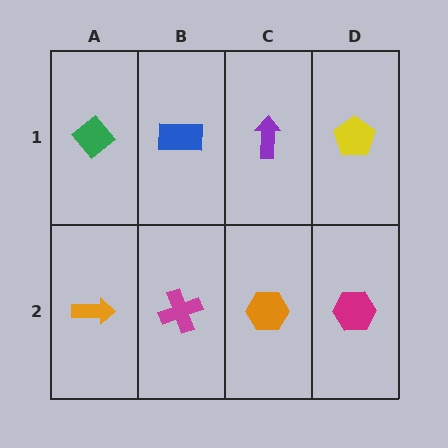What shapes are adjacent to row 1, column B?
A magenta cross (row 2, column B), a green diamond (row 1, column A), a purple arrow (row 1, column C).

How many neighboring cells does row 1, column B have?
3.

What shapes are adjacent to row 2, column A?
A green diamond (row 1, column A), a magenta cross (row 2, column B).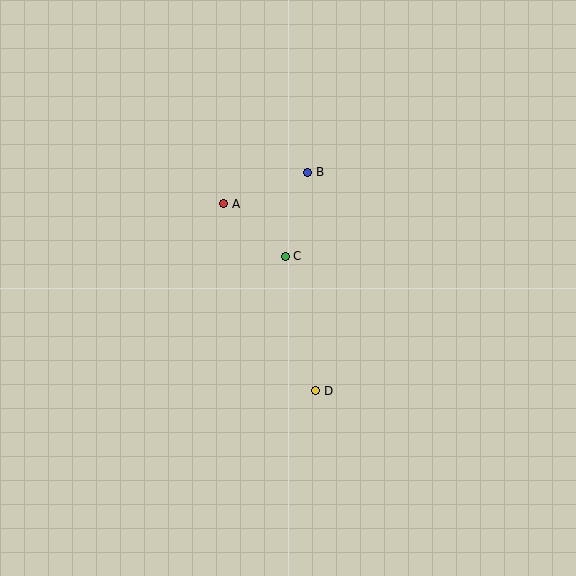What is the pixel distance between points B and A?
The distance between B and A is 90 pixels.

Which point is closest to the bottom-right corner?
Point D is closest to the bottom-right corner.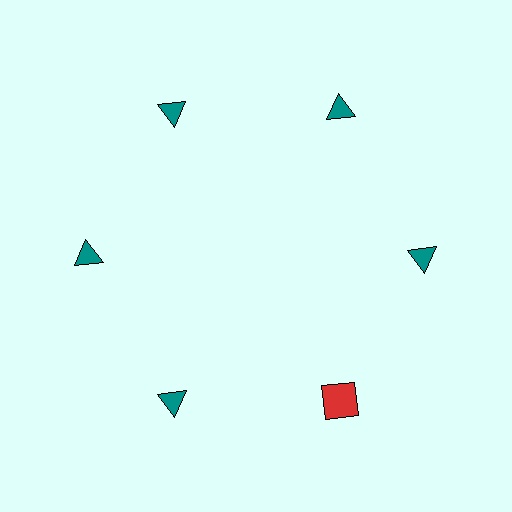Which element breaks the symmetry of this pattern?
The red square at roughly the 5 o'clock position breaks the symmetry. All other shapes are teal triangles.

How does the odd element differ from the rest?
It differs in both color (red instead of teal) and shape (square instead of triangle).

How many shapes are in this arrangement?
There are 6 shapes arranged in a ring pattern.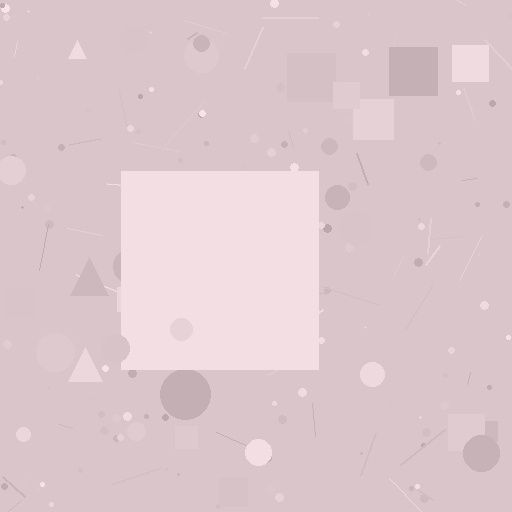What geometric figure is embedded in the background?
A square is embedded in the background.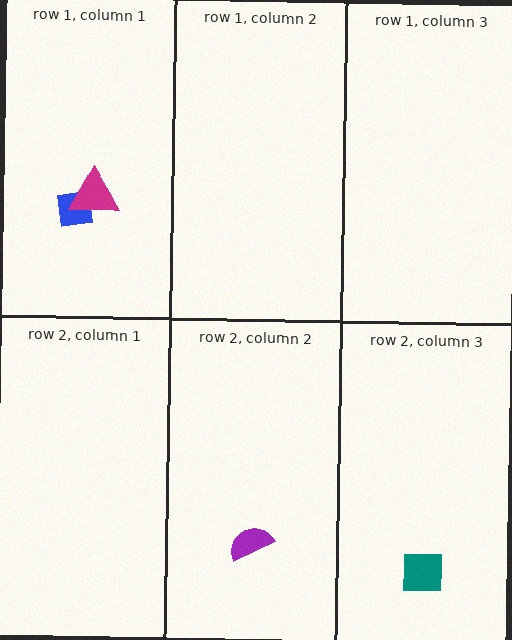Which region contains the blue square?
The row 1, column 1 region.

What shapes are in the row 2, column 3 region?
The teal square.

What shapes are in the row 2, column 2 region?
The purple semicircle.